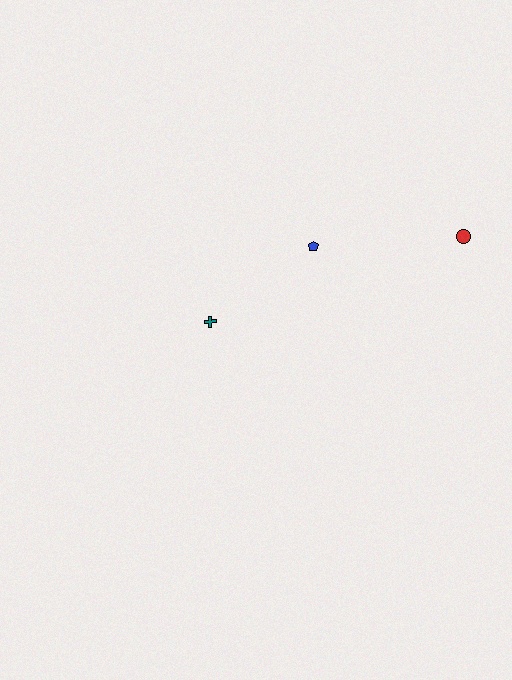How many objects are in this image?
There are 3 objects.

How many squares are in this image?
There are no squares.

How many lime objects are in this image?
There are no lime objects.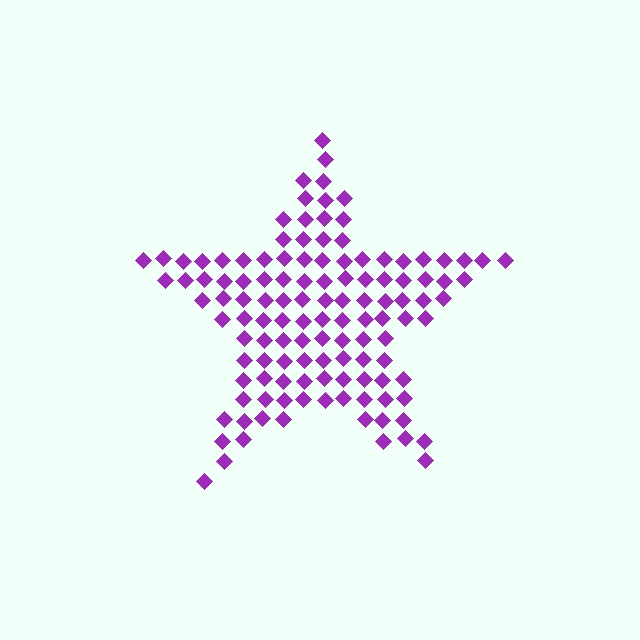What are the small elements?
The small elements are diamonds.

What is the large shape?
The large shape is a star.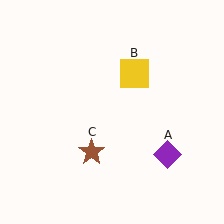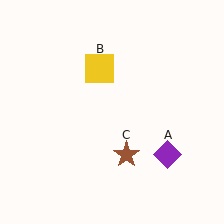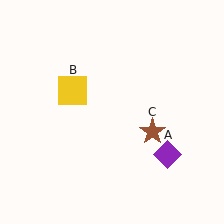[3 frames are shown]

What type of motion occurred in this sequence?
The yellow square (object B), brown star (object C) rotated counterclockwise around the center of the scene.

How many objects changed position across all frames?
2 objects changed position: yellow square (object B), brown star (object C).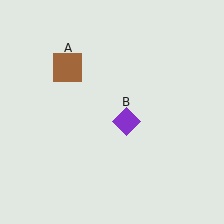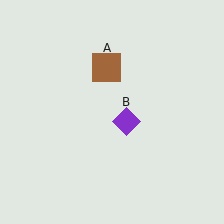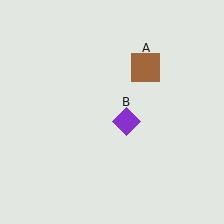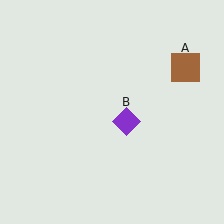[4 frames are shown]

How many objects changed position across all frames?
1 object changed position: brown square (object A).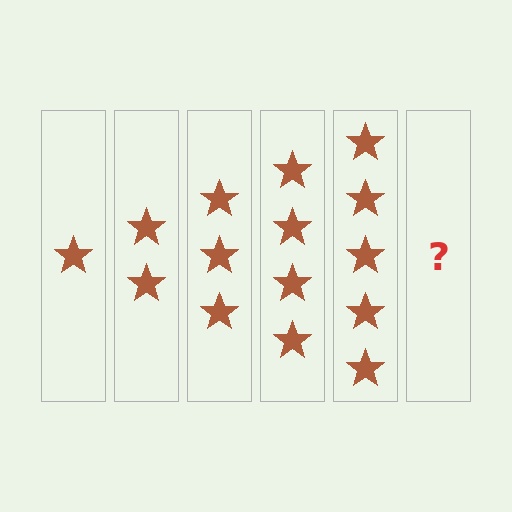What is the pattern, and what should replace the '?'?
The pattern is that each step adds one more star. The '?' should be 6 stars.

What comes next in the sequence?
The next element should be 6 stars.